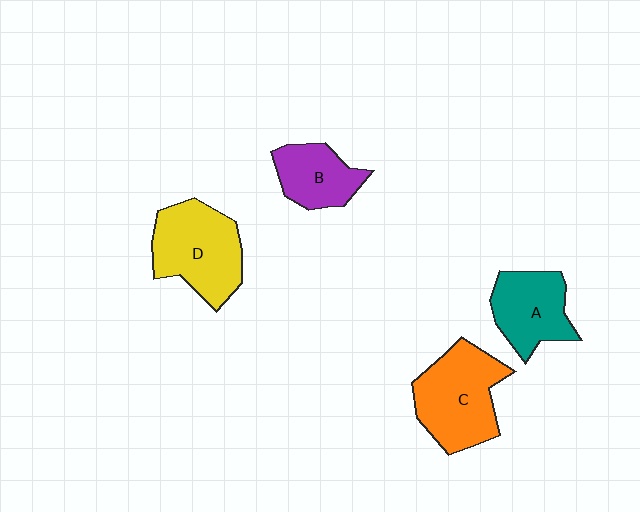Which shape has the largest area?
Shape C (orange).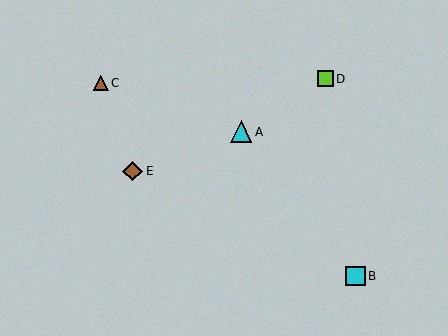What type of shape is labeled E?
Shape E is a brown diamond.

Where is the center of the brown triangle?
The center of the brown triangle is at (101, 83).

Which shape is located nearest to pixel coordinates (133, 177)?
The brown diamond (labeled E) at (133, 171) is nearest to that location.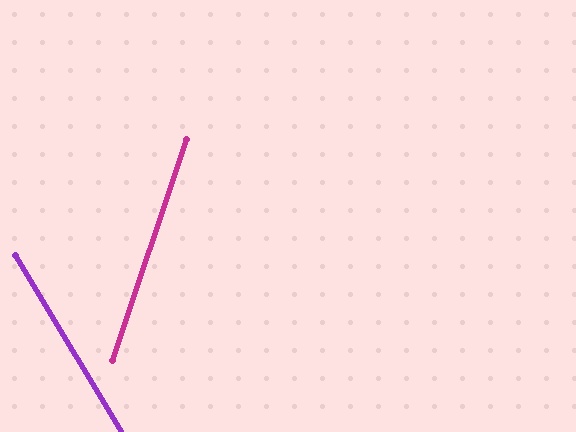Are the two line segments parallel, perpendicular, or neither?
Neither parallel nor perpendicular — they differ by about 50°.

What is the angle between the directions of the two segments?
Approximately 50 degrees.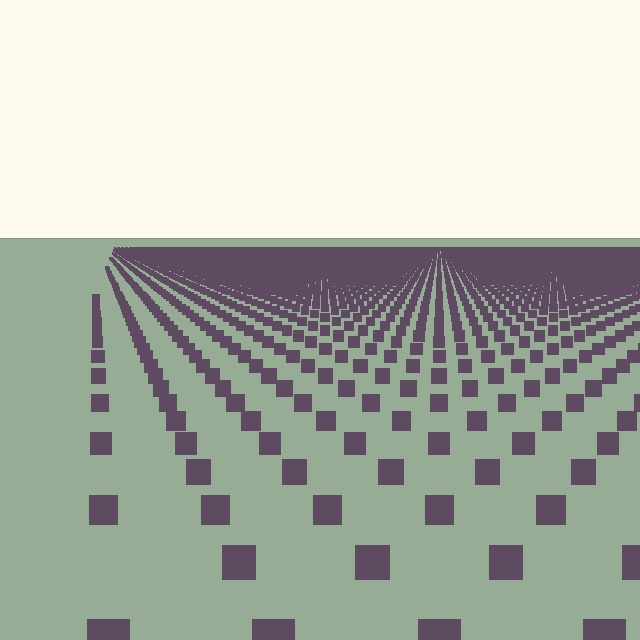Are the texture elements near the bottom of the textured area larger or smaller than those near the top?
Larger. Near the bottom, elements are closer to the viewer and appear at a bigger on-screen size.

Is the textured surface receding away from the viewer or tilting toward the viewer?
The surface is receding away from the viewer. Texture elements get smaller and denser toward the top.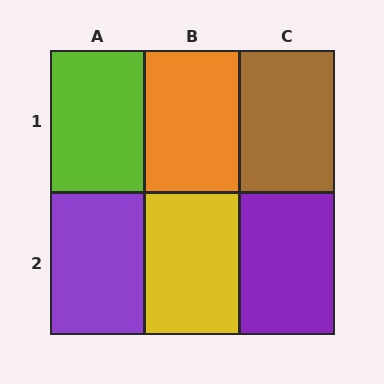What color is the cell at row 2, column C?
Purple.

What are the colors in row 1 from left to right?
Lime, orange, brown.